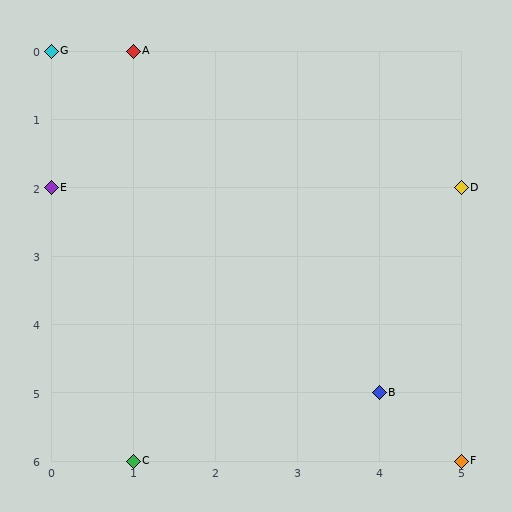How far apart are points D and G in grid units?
Points D and G are 5 columns and 2 rows apart (about 5.4 grid units diagonally).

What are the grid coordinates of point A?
Point A is at grid coordinates (1, 0).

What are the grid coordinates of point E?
Point E is at grid coordinates (0, 2).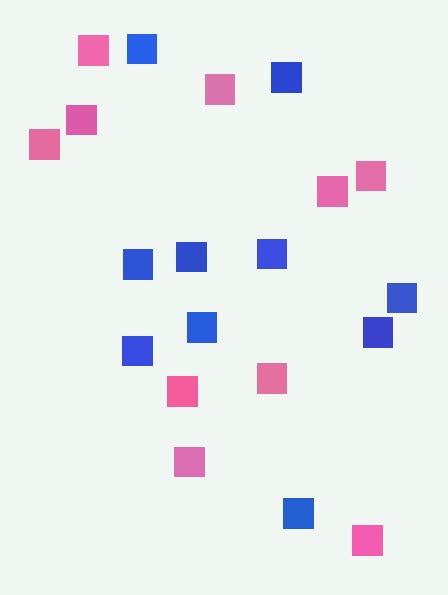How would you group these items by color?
There are 2 groups: one group of blue squares (10) and one group of pink squares (10).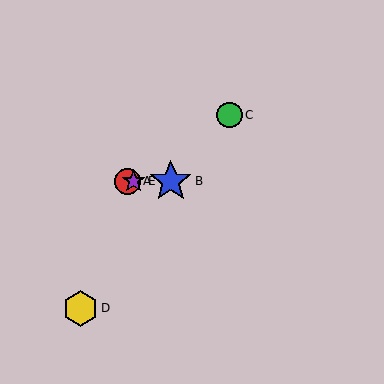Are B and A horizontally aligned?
Yes, both are at y≈181.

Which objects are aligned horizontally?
Objects A, B, E are aligned horizontally.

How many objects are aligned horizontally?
3 objects (A, B, E) are aligned horizontally.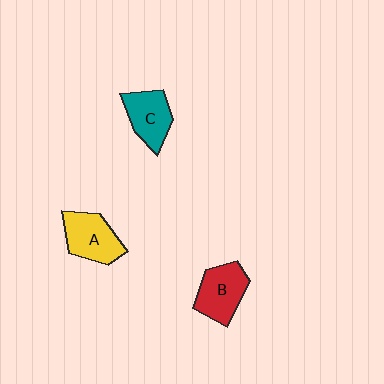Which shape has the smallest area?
Shape C (teal).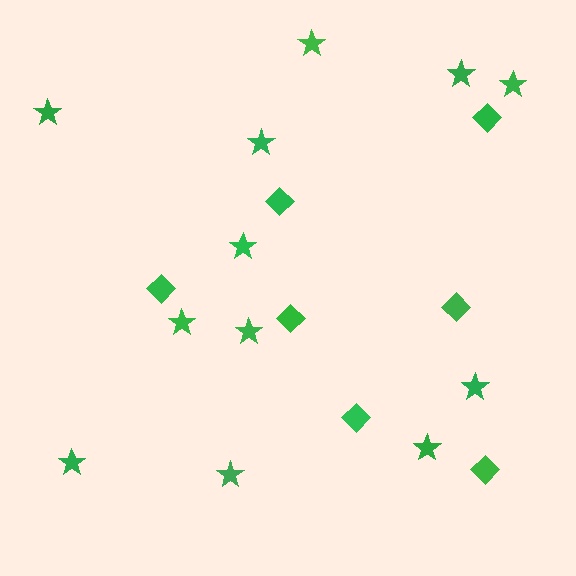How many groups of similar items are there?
There are 2 groups: one group of diamonds (7) and one group of stars (12).